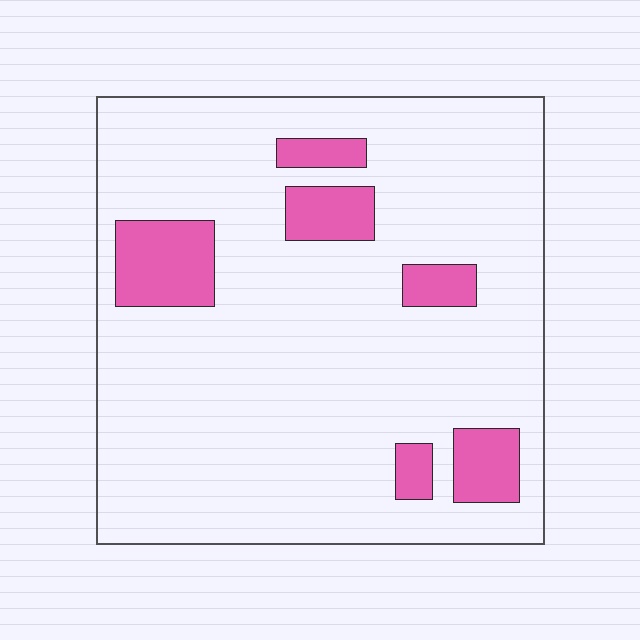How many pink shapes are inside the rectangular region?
6.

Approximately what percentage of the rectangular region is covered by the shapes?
Approximately 15%.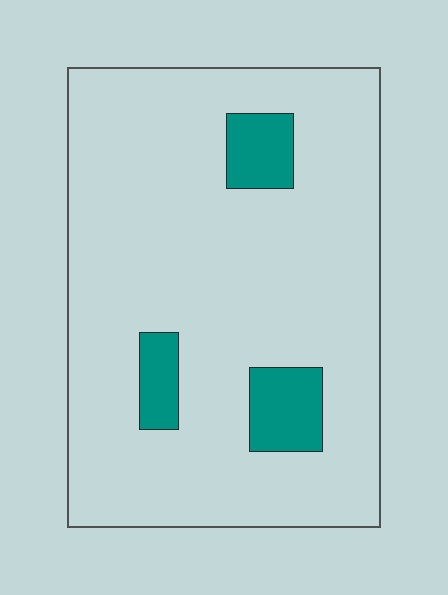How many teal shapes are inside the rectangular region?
3.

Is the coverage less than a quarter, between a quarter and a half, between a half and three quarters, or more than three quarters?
Less than a quarter.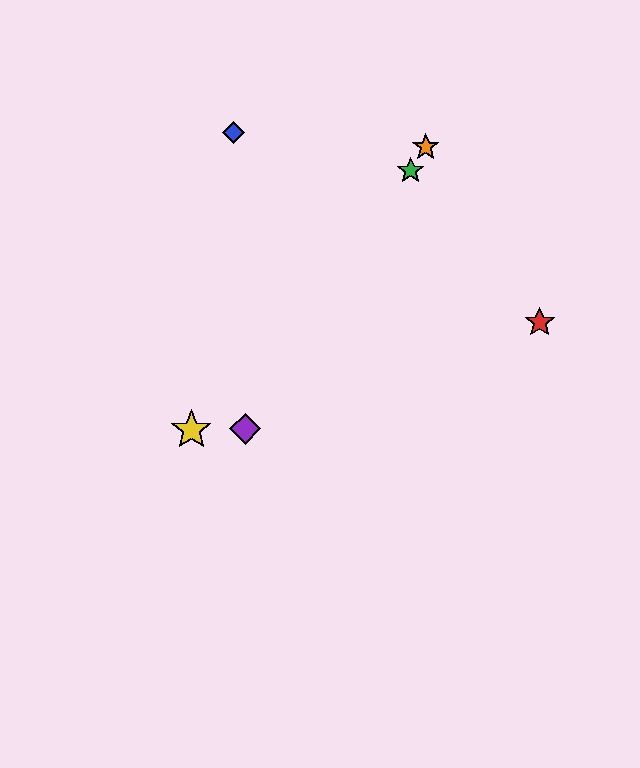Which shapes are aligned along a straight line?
The green star, the purple diamond, the orange star are aligned along a straight line.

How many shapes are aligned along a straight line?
3 shapes (the green star, the purple diamond, the orange star) are aligned along a straight line.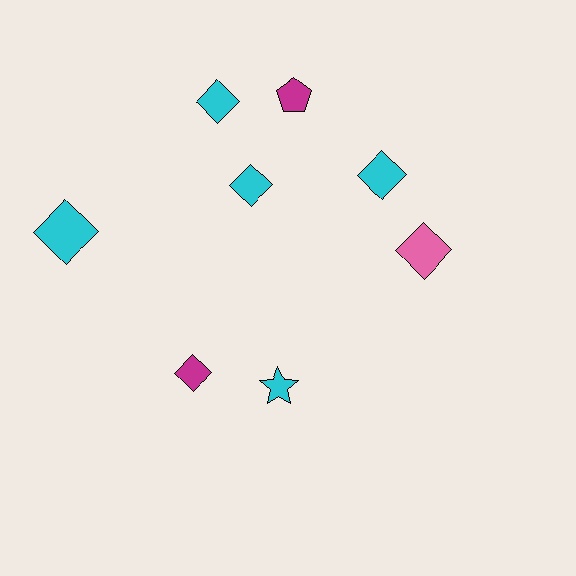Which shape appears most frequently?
Diamond, with 6 objects.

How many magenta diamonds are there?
There is 1 magenta diamond.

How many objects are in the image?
There are 8 objects.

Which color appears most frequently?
Cyan, with 5 objects.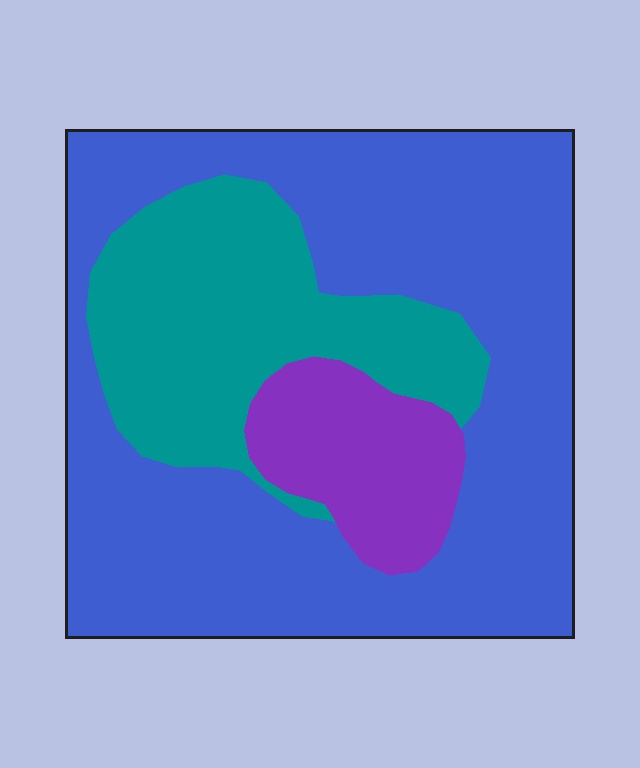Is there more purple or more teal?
Teal.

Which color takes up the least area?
Purple, at roughly 10%.